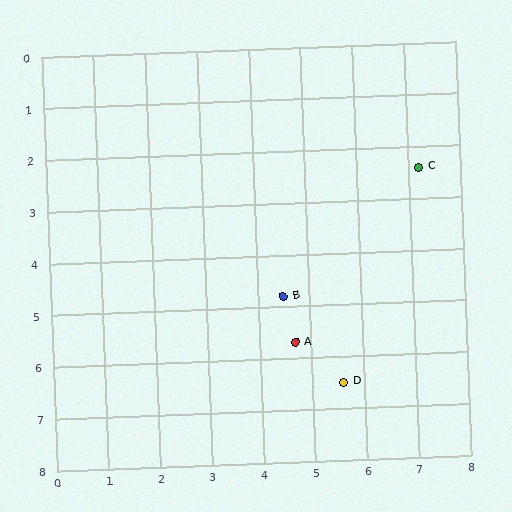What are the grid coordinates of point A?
Point A is at approximately (4.7, 5.7).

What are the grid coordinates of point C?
Point C is at approximately (7.2, 2.4).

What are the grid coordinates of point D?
Point D is at approximately (5.6, 6.5).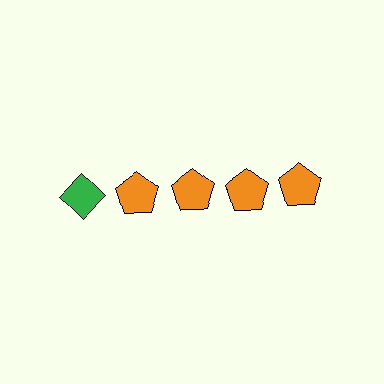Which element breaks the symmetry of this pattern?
The green diamond in the top row, leftmost column breaks the symmetry. All other shapes are orange pentagons.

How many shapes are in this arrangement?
There are 5 shapes arranged in a grid pattern.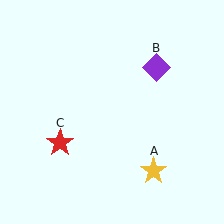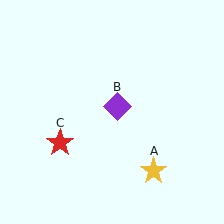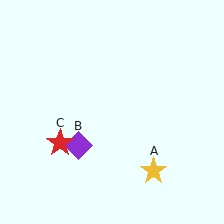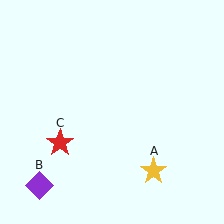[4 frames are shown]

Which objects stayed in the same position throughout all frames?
Yellow star (object A) and red star (object C) remained stationary.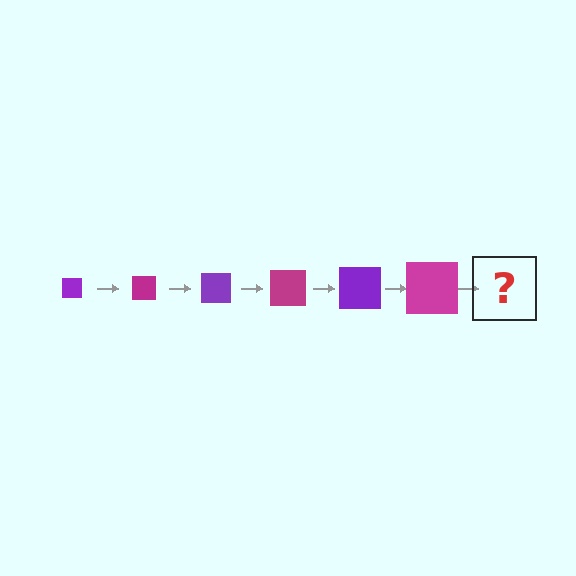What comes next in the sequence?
The next element should be a purple square, larger than the previous one.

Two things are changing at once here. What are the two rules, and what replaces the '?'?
The two rules are that the square grows larger each step and the color cycles through purple and magenta. The '?' should be a purple square, larger than the previous one.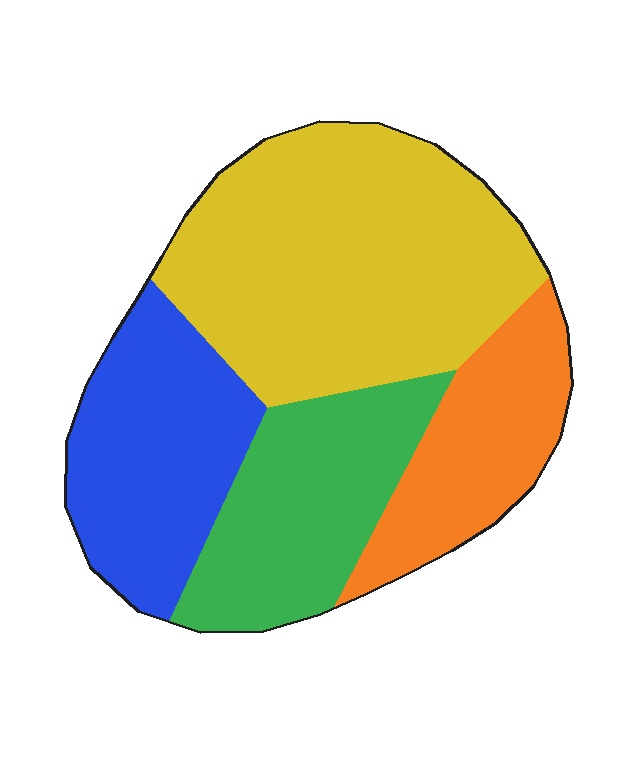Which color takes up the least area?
Orange, at roughly 15%.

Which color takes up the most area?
Yellow, at roughly 40%.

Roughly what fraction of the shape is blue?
Blue covers around 20% of the shape.